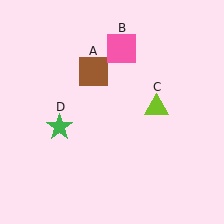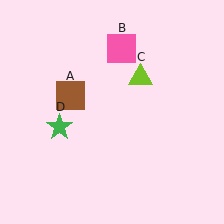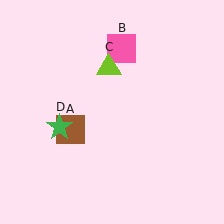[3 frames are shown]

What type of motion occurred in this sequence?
The brown square (object A), lime triangle (object C) rotated counterclockwise around the center of the scene.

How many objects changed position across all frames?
2 objects changed position: brown square (object A), lime triangle (object C).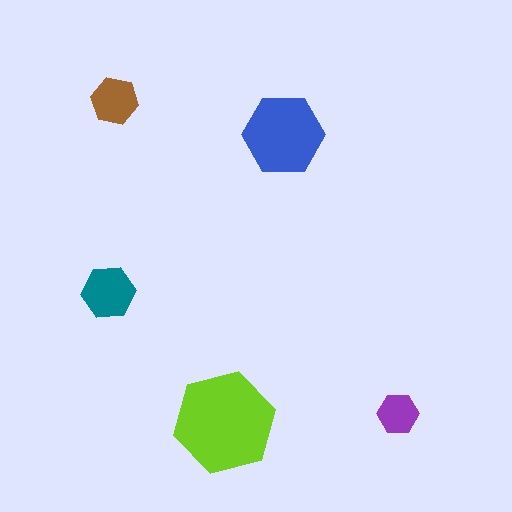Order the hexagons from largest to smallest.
the lime one, the blue one, the teal one, the brown one, the purple one.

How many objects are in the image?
There are 5 objects in the image.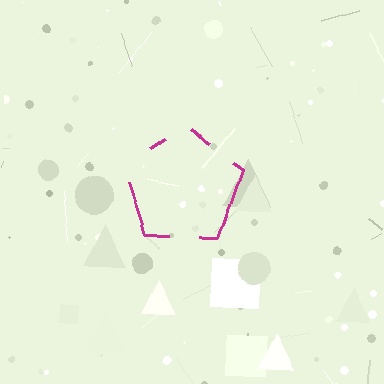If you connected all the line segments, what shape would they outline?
They would outline a pentagon.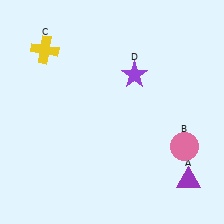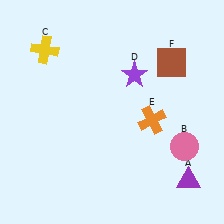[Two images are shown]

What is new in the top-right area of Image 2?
A brown square (F) was added in the top-right area of Image 2.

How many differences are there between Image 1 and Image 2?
There are 2 differences between the two images.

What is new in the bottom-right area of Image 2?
An orange cross (E) was added in the bottom-right area of Image 2.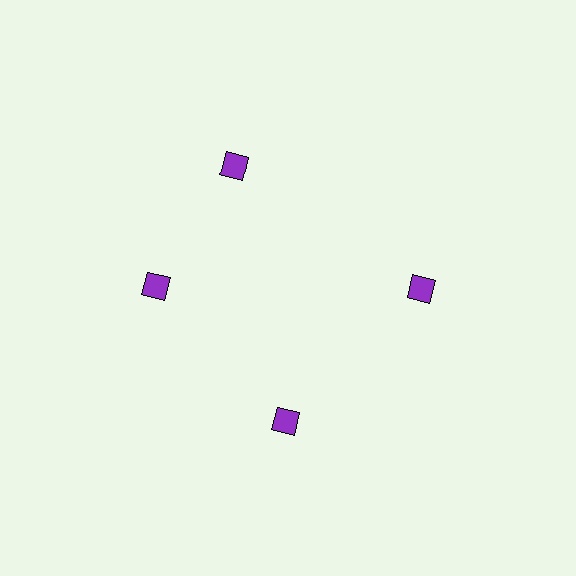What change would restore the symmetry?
The symmetry would be restored by rotating it back into even spacing with its neighbors so that all 4 diamonds sit at equal angles and equal distance from the center.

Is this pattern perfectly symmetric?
No. The 4 purple diamonds are arranged in a ring, but one element near the 12 o'clock position is rotated out of alignment along the ring, breaking the 4-fold rotational symmetry.